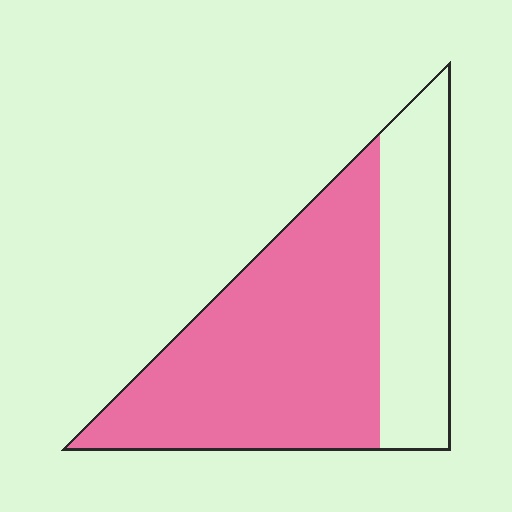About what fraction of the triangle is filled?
About two thirds (2/3).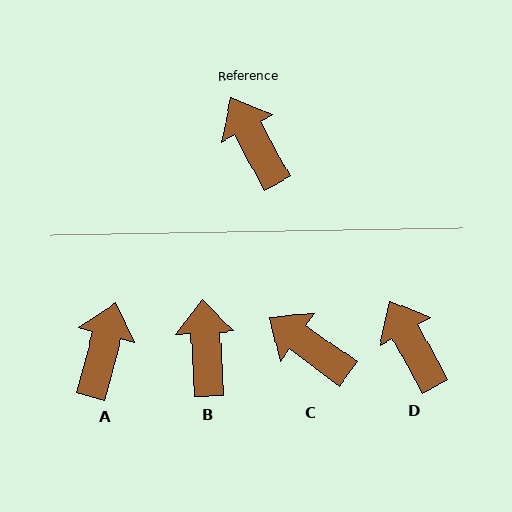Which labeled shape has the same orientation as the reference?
D.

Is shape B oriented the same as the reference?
No, it is off by about 25 degrees.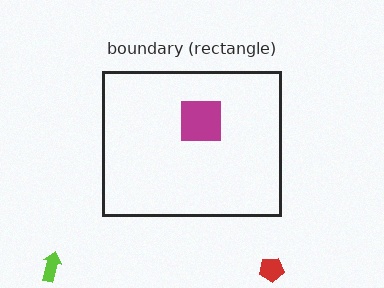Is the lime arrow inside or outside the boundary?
Outside.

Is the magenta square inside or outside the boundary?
Inside.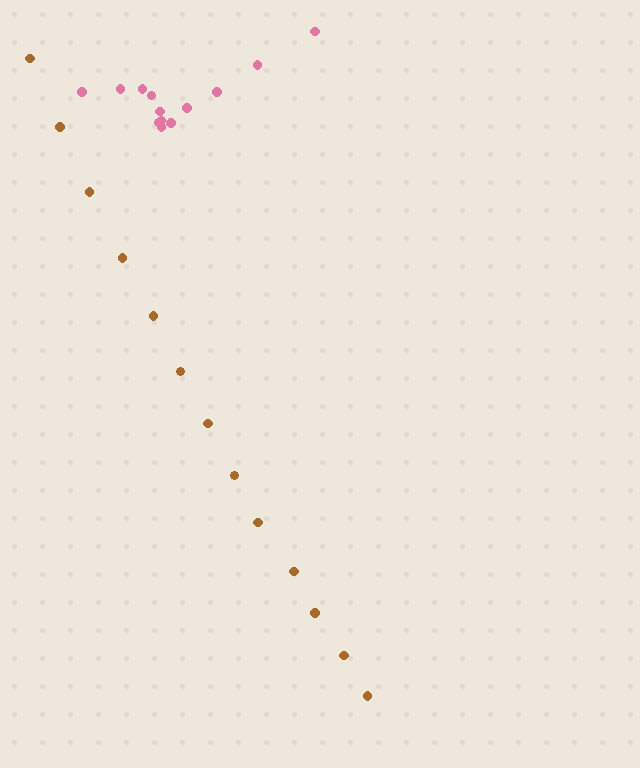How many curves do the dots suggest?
There are 2 distinct paths.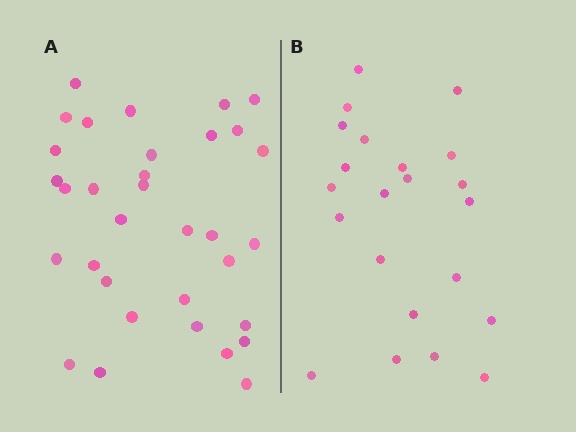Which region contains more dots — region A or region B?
Region A (the left region) has more dots.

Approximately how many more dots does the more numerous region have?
Region A has roughly 12 or so more dots than region B.